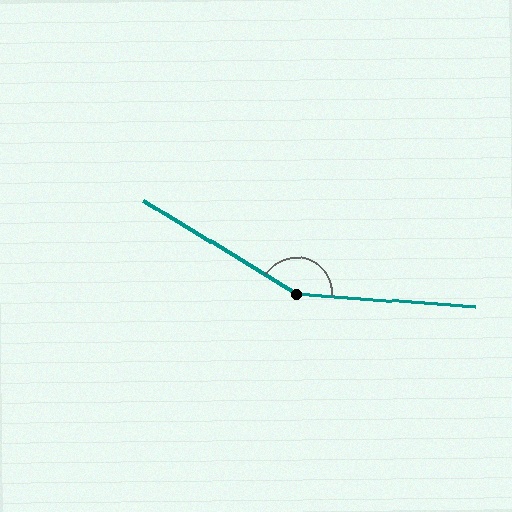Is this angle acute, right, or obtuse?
It is obtuse.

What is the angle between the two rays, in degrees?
Approximately 153 degrees.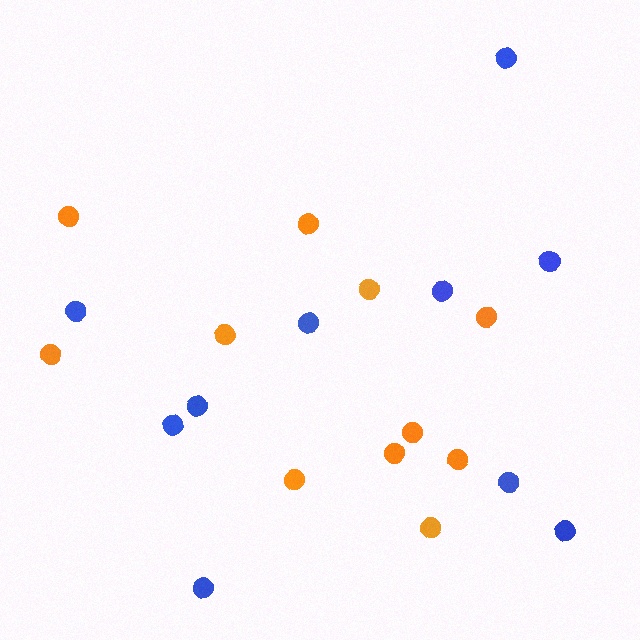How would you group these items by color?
There are 2 groups: one group of orange circles (11) and one group of blue circles (10).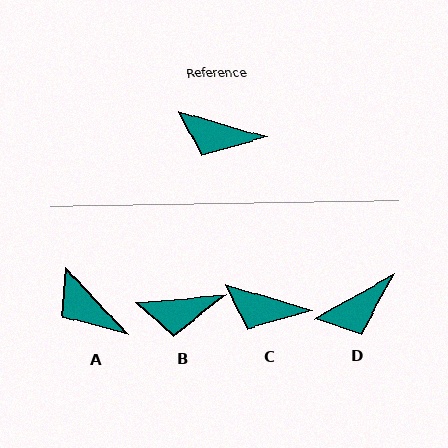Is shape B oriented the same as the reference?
No, it is off by about 22 degrees.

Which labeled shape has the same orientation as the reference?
C.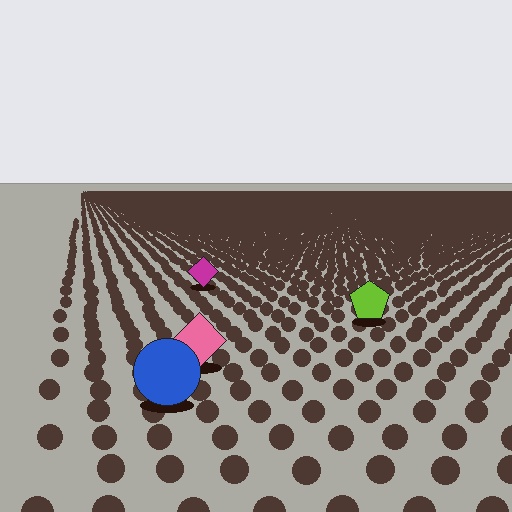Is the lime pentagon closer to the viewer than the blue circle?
No. The blue circle is closer — you can tell from the texture gradient: the ground texture is coarser near it.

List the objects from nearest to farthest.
From nearest to farthest: the blue circle, the pink diamond, the lime pentagon, the magenta diamond.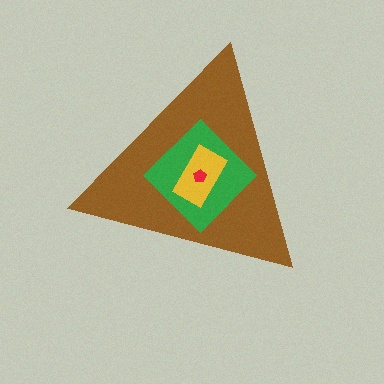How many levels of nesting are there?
4.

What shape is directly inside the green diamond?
The yellow rectangle.